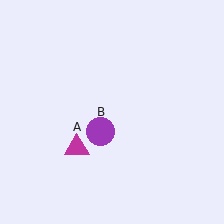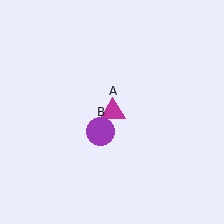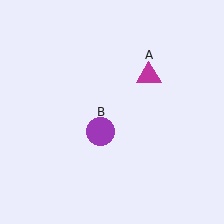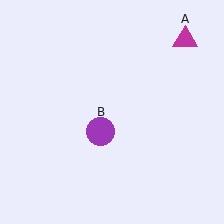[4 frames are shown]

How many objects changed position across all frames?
1 object changed position: magenta triangle (object A).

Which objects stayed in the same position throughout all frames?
Purple circle (object B) remained stationary.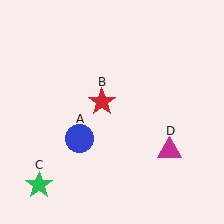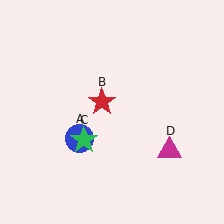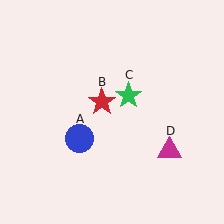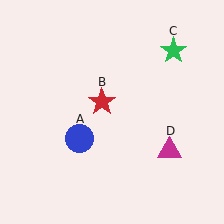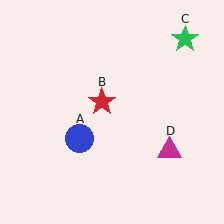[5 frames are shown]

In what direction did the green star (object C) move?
The green star (object C) moved up and to the right.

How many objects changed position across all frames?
1 object changed position: green star (object C).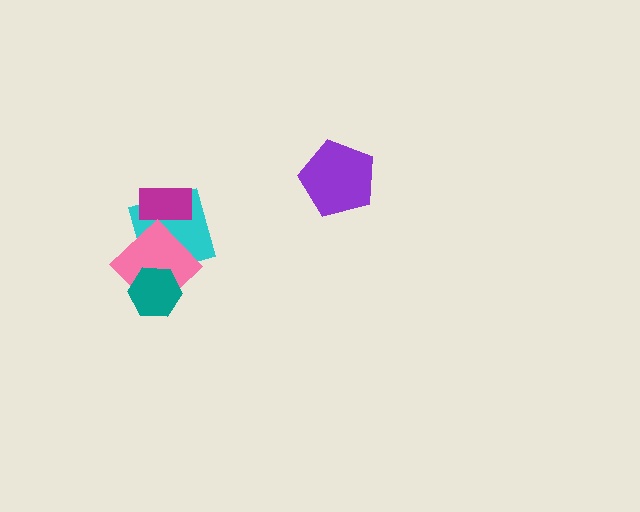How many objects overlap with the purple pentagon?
0 objects overlap with the purple pentagon.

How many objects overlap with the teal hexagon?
1 object overlaps with the teal hexagon.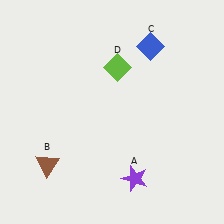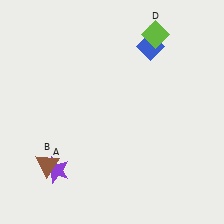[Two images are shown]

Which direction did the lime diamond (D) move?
The lime diamond (D) moved right.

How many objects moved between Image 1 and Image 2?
2 objects moved between the two images.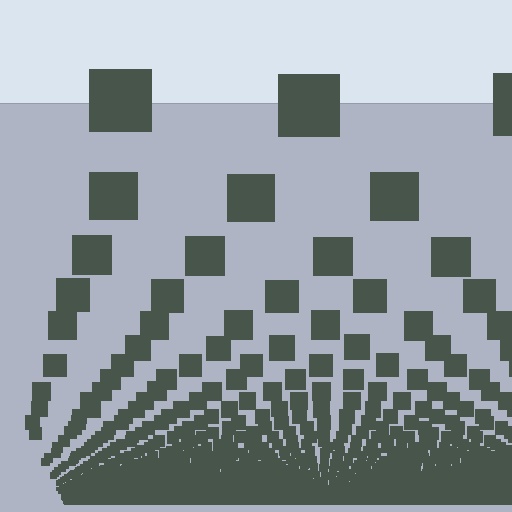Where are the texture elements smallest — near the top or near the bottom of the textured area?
Near the bottom.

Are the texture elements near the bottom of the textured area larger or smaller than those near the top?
Smaller. The gradient is inverted — elements near the bottom are smaller and denser.